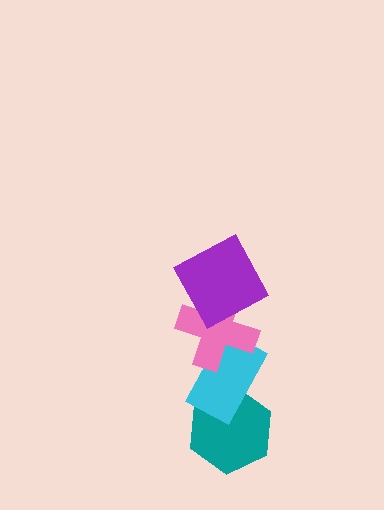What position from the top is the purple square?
The purple square is 1st from the top.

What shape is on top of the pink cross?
The purple square is on top of the pink cross.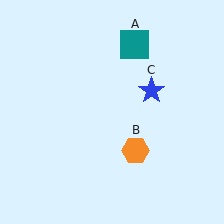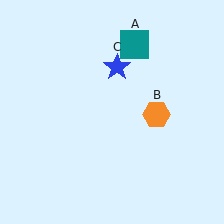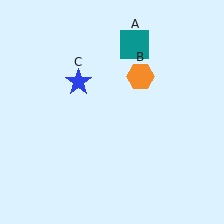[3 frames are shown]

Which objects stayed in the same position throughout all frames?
Teal square (object A) remained stationary.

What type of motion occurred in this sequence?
The orange hexagon (object B), blue star (object C) rotated counterclockwise around the center of the scene.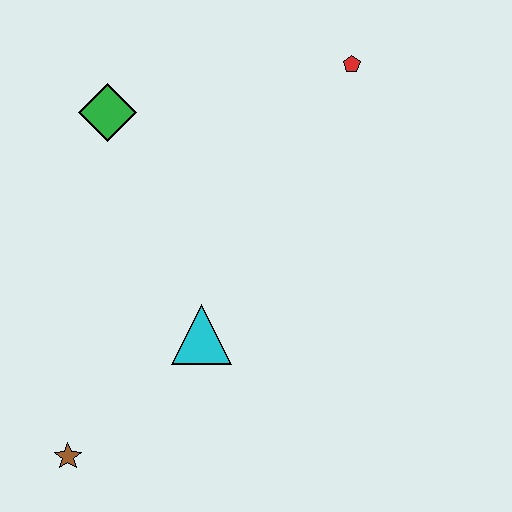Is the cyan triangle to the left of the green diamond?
No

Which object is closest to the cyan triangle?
The brown star is closest to the cyan triangle.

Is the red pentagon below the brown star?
No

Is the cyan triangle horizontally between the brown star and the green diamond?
No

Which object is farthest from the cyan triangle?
The red pentagon is farthest from the cyan triangle.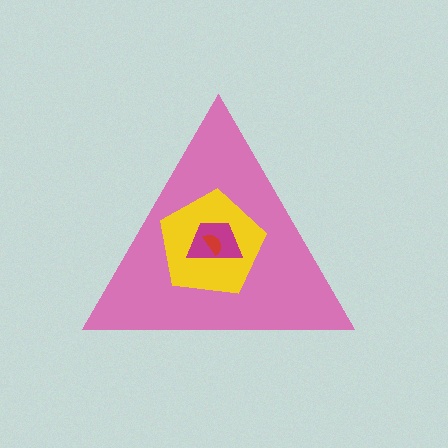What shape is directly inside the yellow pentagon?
The magenta trapezoid.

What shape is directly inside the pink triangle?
The yellow pentagon.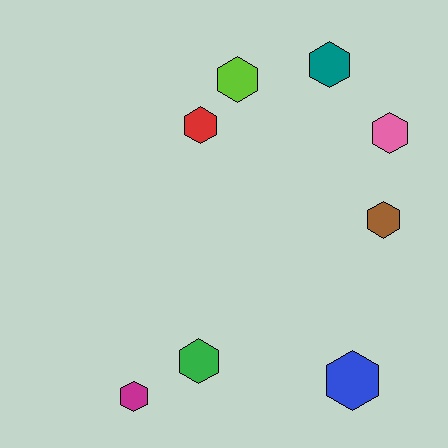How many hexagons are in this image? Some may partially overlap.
There are 8 hexagons.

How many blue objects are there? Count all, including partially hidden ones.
There is 1 blue object.